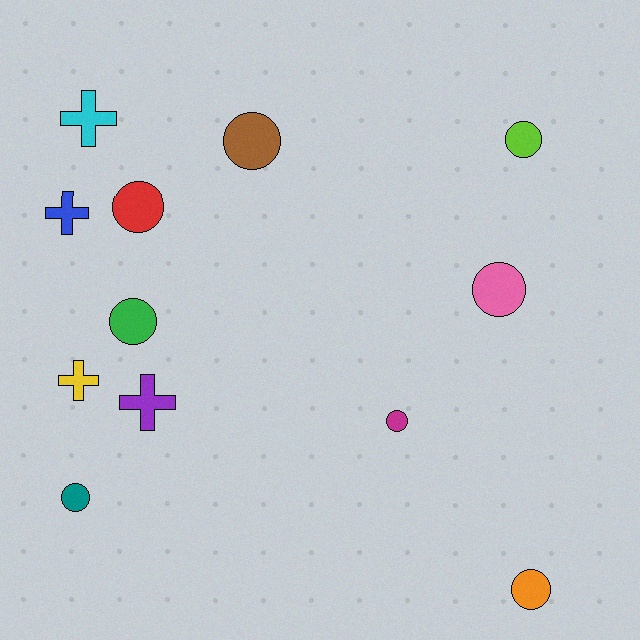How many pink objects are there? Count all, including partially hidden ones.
There is 1 pink object.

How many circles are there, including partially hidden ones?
There are 8 circles.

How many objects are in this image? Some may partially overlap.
There are 12 objects.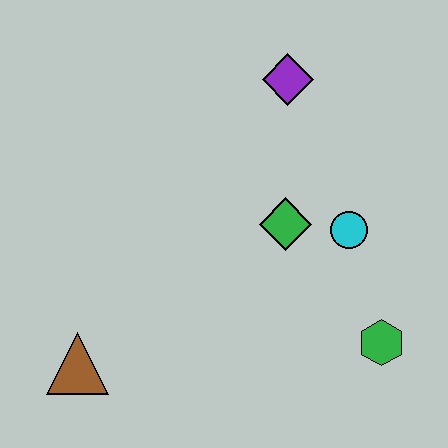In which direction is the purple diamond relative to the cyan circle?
The purple diamond is above the cyan circle.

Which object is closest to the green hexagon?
The cyan circle is closest to the green hexagon.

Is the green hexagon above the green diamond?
No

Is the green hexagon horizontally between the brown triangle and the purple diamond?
No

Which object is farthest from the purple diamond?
The brown triangle is farthest from the purple diamond.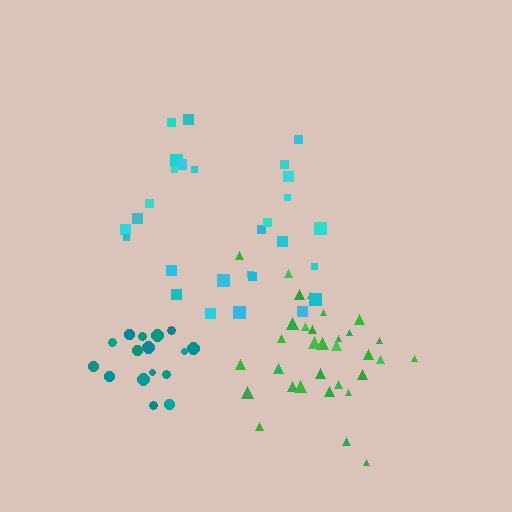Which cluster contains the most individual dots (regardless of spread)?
Green (32).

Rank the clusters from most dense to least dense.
teal, green, cyan.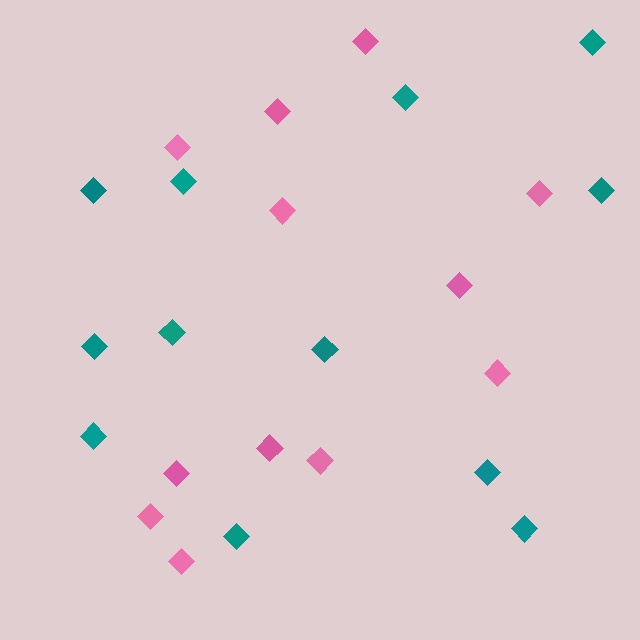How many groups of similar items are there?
There are 2 groups: one group of teal diamonds (12) and one group of pink diamonds (12).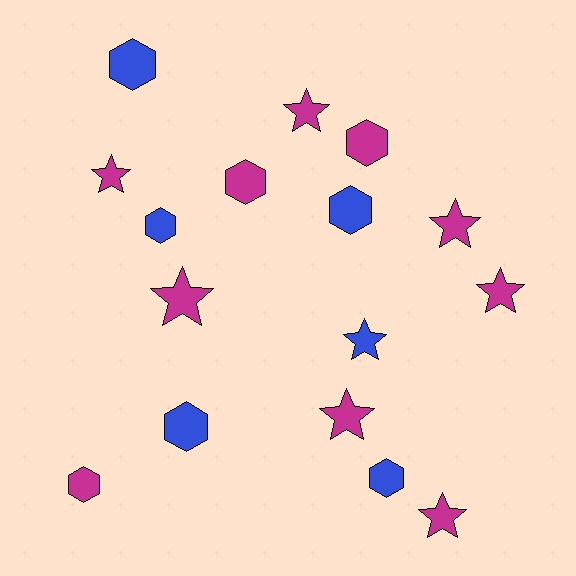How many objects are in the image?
There are 16 objects.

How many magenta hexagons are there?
There are 3 magenta hexagons.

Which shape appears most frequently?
Hexagon, with 8 objects.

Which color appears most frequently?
Magenta, with 10 objects.